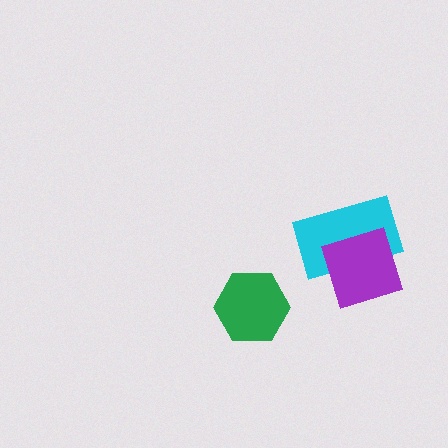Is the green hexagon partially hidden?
No, no other shape covers it.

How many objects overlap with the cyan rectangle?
1 object overlaps with the cyan rectangle.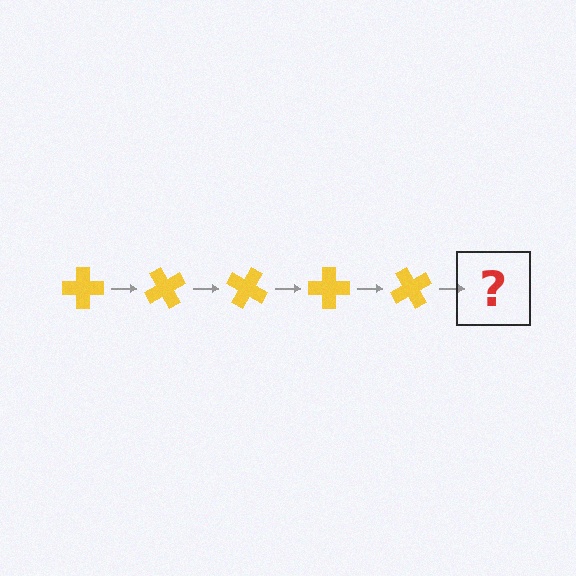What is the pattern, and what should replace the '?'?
The pattern is that the cross rotates 60 degrees each step. The '?' should be a yellow cross rotated 300 degrees.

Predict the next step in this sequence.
The next step is a yellow cross rotated 300 degrees.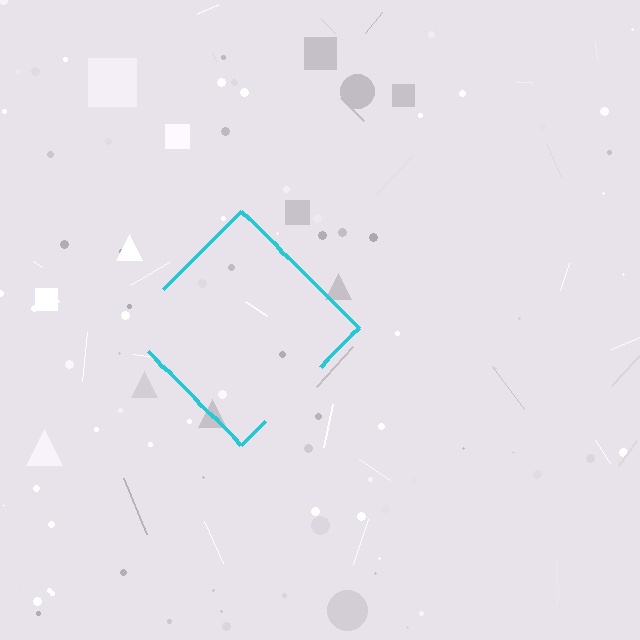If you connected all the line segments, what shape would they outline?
They would outline a diamond.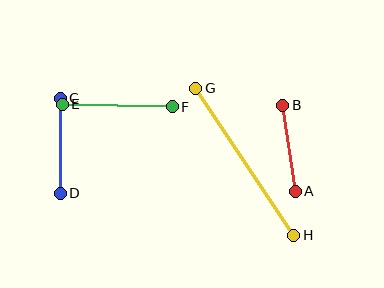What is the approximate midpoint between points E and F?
The midpoint is at approximately (117, 106) pixels.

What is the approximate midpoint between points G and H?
The midpoint is at approximately (245, 162) pixels.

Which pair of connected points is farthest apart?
Points G and H are farthest apart.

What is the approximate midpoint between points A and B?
The midpoint is at approximately (289, 148) pixels.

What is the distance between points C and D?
The distance is approximately 95 pixels.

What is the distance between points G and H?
The distance is approximately 177 pixels.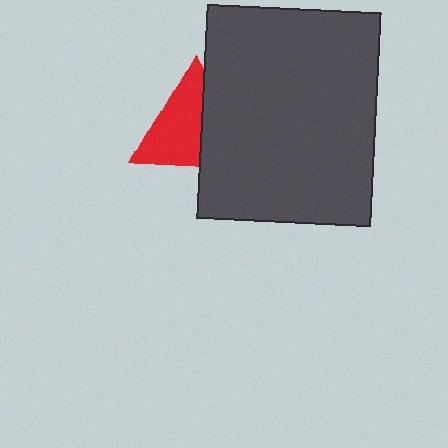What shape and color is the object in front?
The object in front is a dark gray rectangle.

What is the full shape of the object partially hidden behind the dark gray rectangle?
The partially hidden object is a red triangle.